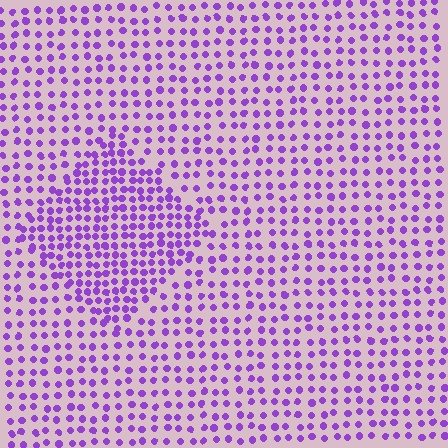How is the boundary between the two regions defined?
The boundary is defined by a change in element density (approximately 1.7x ratio). All elements are the same color, size, and shape.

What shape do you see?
I see a diamond.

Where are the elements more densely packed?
The elements are more densely packed inside the diamond boundary.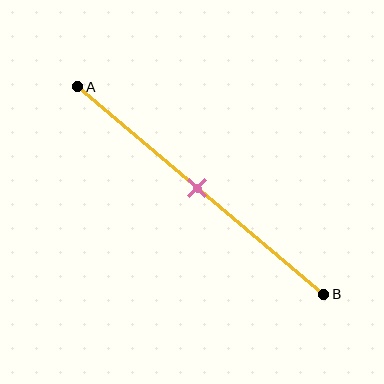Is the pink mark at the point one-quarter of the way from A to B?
No, the mark is at about 50% from A, not at the 25% one-quarter point.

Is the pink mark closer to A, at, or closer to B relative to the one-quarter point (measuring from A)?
The pink mark is closer to point B than the one-quarter point of segment AB.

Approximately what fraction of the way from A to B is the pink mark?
The pink mark is approximately 50% of the way from A to B.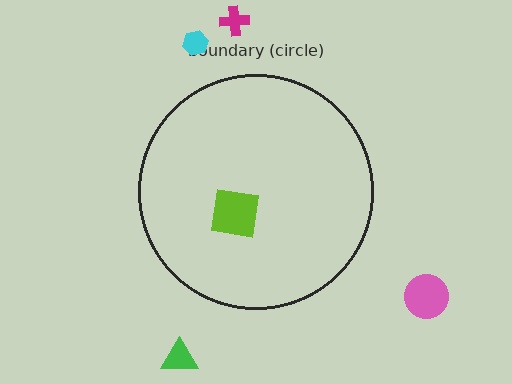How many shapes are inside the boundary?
1 inside, 4 outside.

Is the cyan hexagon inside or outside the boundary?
Outside.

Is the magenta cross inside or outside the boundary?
Outside.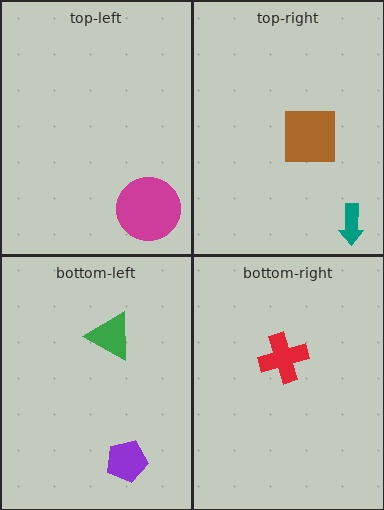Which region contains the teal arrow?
The top-right region.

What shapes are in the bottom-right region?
The red cross.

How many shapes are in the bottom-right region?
1.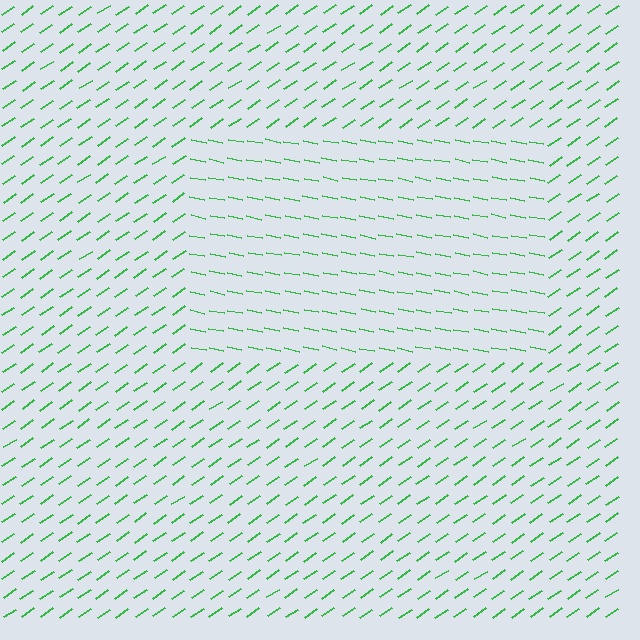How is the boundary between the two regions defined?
The boundary is defined purely by a change in line orientation (approximately 45 degrees difference). All lines are the same color and thickness.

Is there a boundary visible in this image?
Yes, there is a texture boundary formed by a change in line orientation.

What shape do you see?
I see a rectangle.